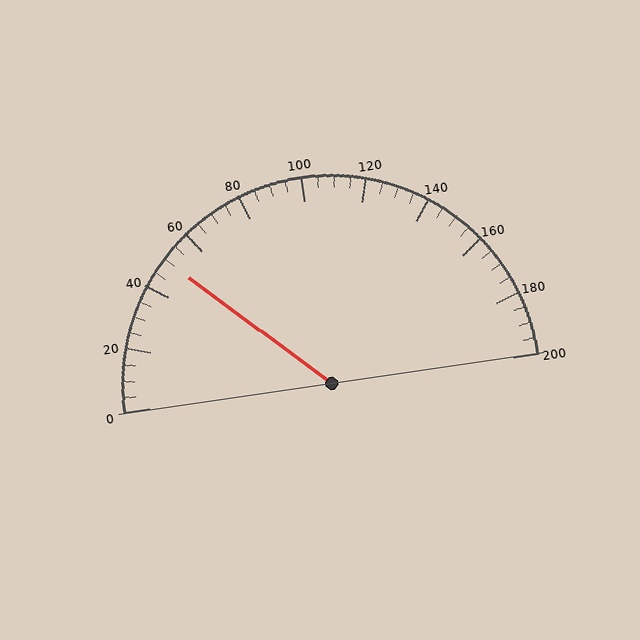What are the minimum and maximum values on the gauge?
The gauge ranges from 0 to 200.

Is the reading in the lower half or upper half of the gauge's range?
The reading is in the lower half of the range (0 to 200).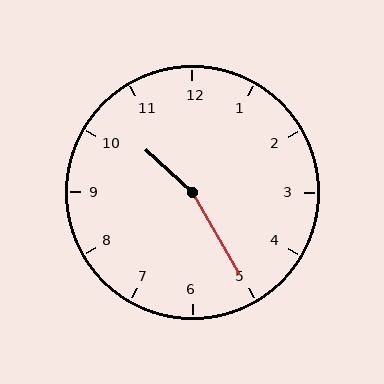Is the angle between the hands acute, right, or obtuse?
It is obtuse.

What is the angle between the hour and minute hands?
Approximately 162 degrees.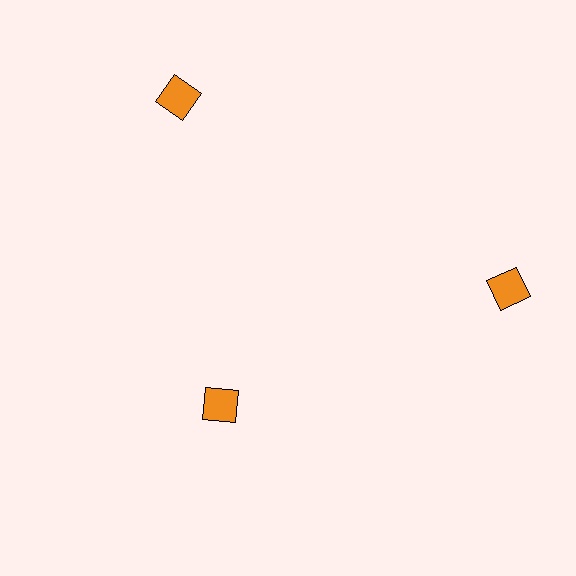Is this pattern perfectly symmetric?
No. The 3 orange squares are arranged in a ring, but one element near the 7 o'clock position is pulled inward toward the center, breaking the 3-fold rotational symmetry.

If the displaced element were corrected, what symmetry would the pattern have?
It would have 3-fold rotational symmetry — the pattern would map onto itself every 120 degrees.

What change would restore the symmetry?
The symmetry would be restored by moving it outward, back onto the ring so that all 3 squares sit at equal angles and equal distance from the center.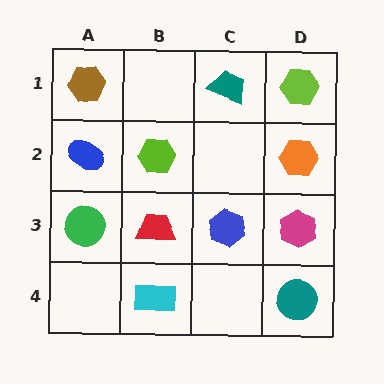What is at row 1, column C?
A teal trapezoid.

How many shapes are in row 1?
3 shapes.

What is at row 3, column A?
A green circle.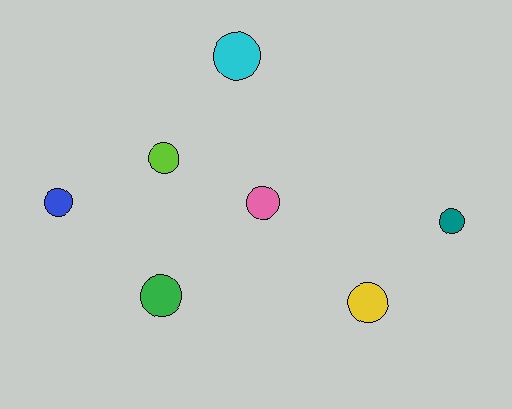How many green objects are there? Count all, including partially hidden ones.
There is 1 green object.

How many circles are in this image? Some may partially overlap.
There are 7 circles.